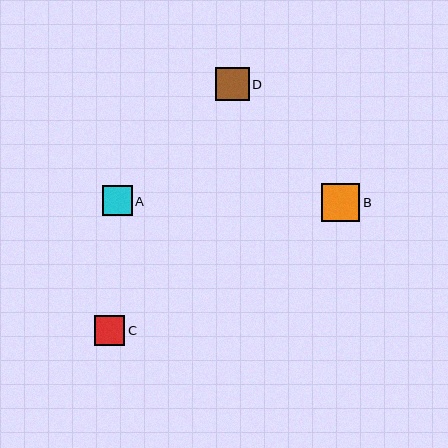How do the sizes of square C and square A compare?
Square C and square A are approximately the same size.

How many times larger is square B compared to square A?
Square B is approximately 1.3 times the size of square A.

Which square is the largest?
Square B is the largest with a size of approximately 38 pixels.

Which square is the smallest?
Square A is the smallest with a size of approximately 30 pixels.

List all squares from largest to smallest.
From largest to smallest: B, D, C, A.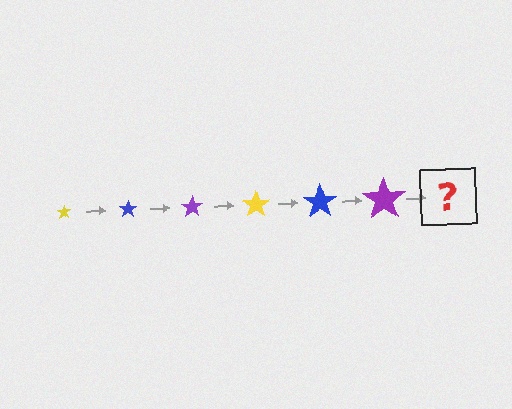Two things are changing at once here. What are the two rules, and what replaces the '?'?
The two rules are that the star grows larger each step and the color cycles through yellow, blue, and purple. The '?' should be a yellow star, larger than the previous one.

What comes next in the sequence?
The next element should be a yellow star, larger than the previous one.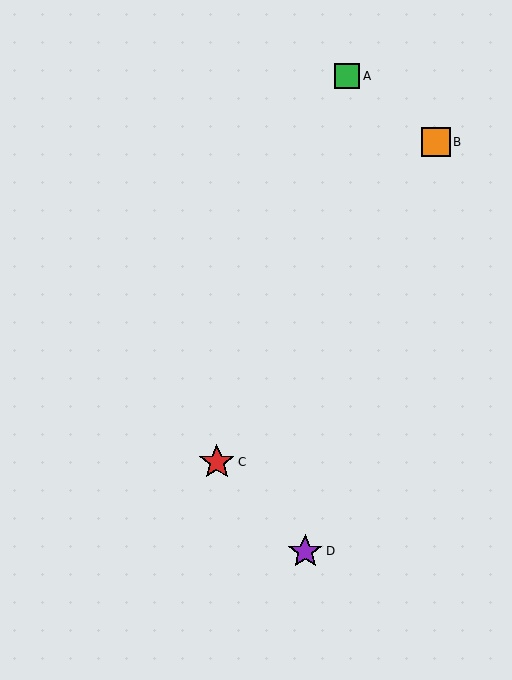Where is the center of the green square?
The center of the green square is at (347, 76).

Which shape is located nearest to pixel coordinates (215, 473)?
The red star (labeled C) at (217, 462) is nearest to that location.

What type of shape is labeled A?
Shape A is a green square.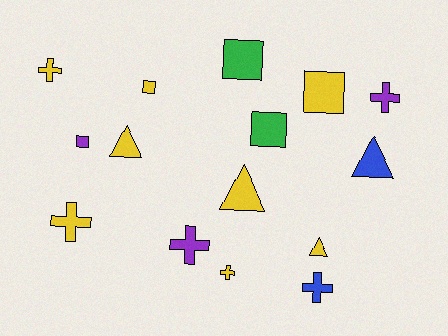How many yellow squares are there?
There are 2 yellow squares.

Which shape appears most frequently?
Cross, with 6 objects.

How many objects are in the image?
There are 15 objects.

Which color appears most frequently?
Yellow, with 8 objects.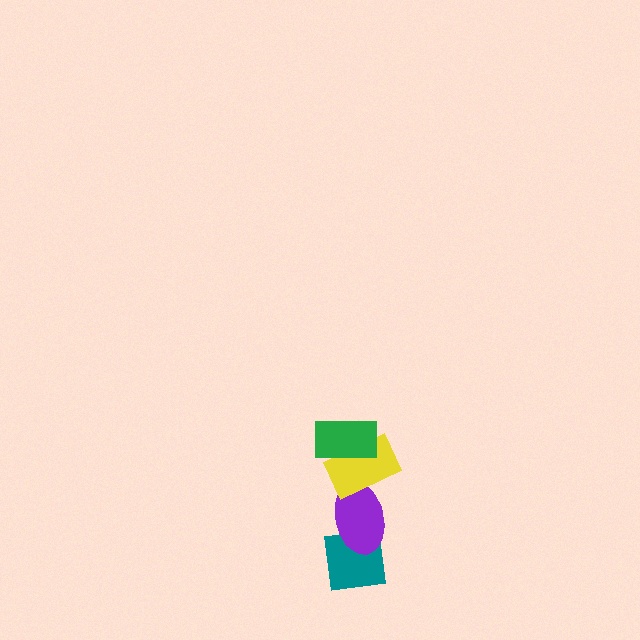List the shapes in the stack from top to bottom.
From top to bottom: the green rectangle, the yellow rectangle, the purple ellipse, the teal square.